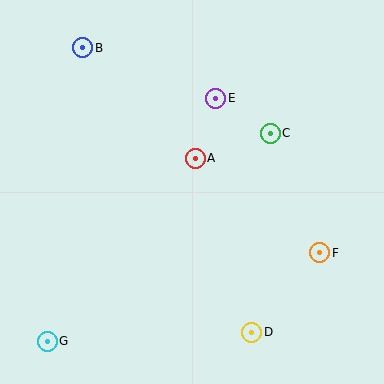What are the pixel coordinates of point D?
Point D is at (252, 332).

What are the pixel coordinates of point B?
Point B is at (83, 48).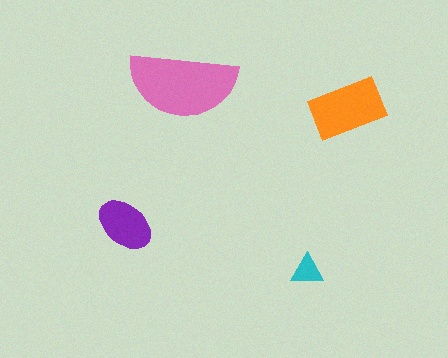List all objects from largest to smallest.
The pink semicircle, the orange rectangle, the purple ellipse, the cyan triangle.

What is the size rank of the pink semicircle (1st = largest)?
1st.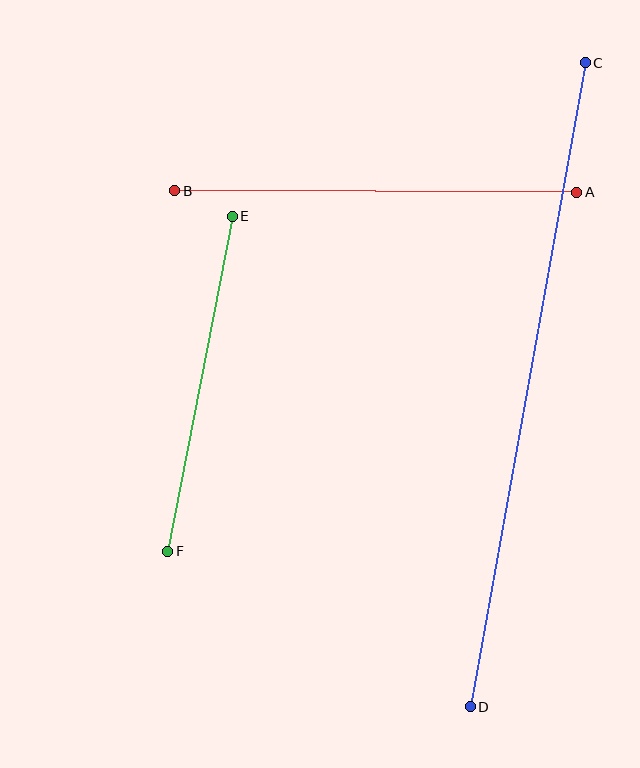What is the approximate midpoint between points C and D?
The midpoint is at approximately (528, 385) pixels.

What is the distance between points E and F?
The distance is approximately 341 pixels.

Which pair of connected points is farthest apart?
Points C and D are farthest apart.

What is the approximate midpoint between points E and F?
The midpoint is at approximately (200, 384) pixels.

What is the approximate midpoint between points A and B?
The midpoint is at approximately (376, 192) pixels.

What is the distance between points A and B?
The distance is approximately 402 pixels.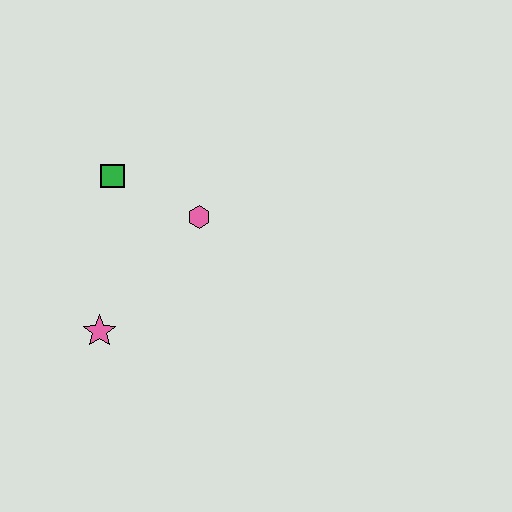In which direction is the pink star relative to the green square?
The pink star is below the green square.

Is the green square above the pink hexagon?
Yes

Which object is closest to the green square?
The pink hexagon is closest to the green square.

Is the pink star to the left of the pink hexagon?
Yes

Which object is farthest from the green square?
The pink star is farthest from the green square.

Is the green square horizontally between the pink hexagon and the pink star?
Yes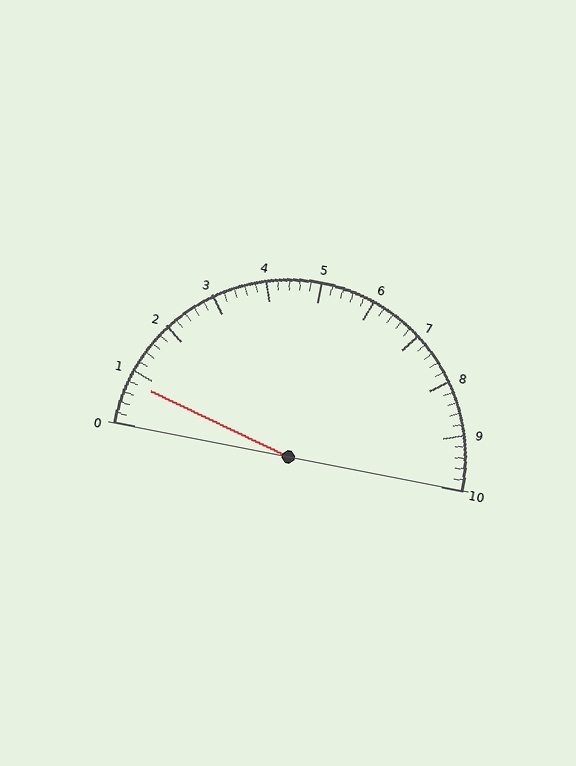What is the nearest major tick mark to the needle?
The nearest major tick mark is 1.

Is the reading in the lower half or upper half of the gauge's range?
The reading is in the lower half of the range (0 to 10).